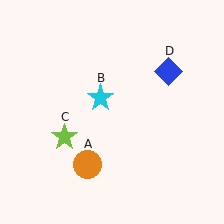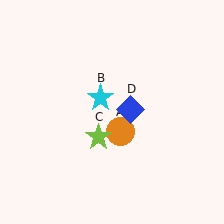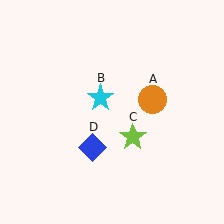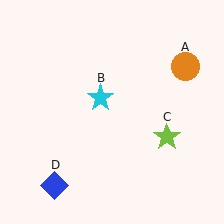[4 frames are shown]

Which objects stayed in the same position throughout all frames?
Cyan star (object B) remained stationary.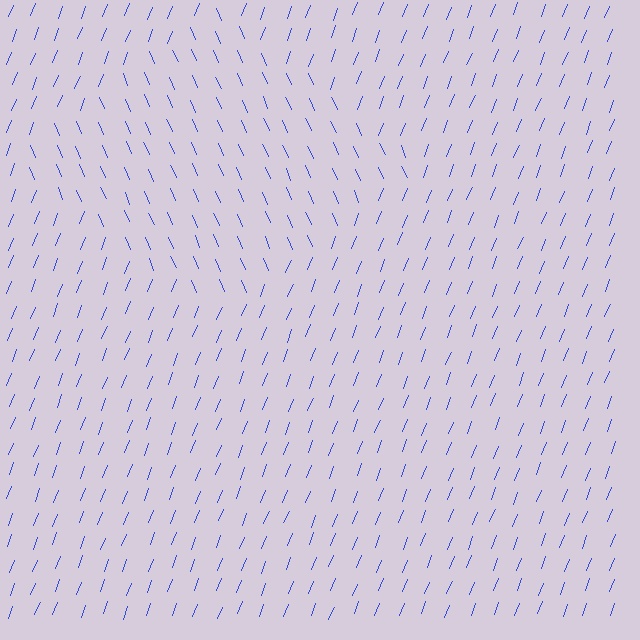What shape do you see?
I see a diamond.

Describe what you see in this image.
The image is filled with small blue line segments. A diamond region in the image has lines oriented differently from the surrounding lines, creating a visible texture boundary.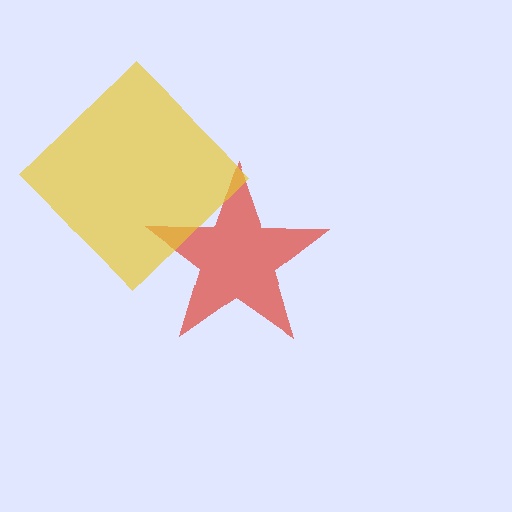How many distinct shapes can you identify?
There are 2 distinct shapes: a red star, a yellow diamond.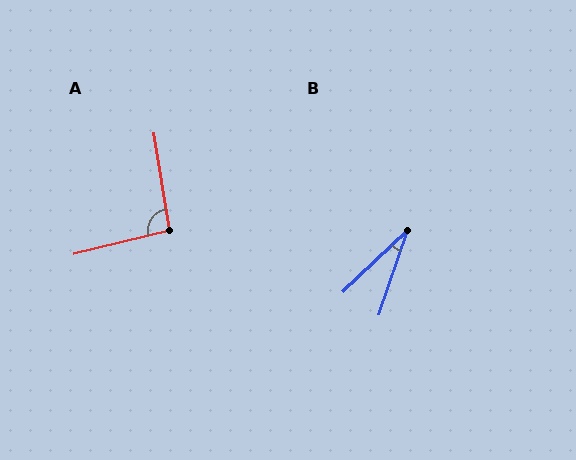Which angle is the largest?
A, at approximately 94 degrees.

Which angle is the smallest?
B, at approximately 28 degrees.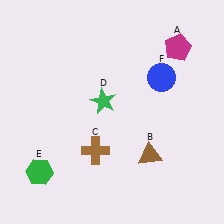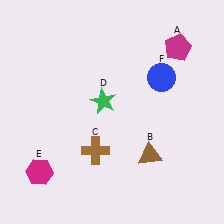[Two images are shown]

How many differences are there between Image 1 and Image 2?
There is 1 difference between the two images.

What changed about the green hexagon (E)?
In Image 1, E is green. In Image 2, it changed to magenta.